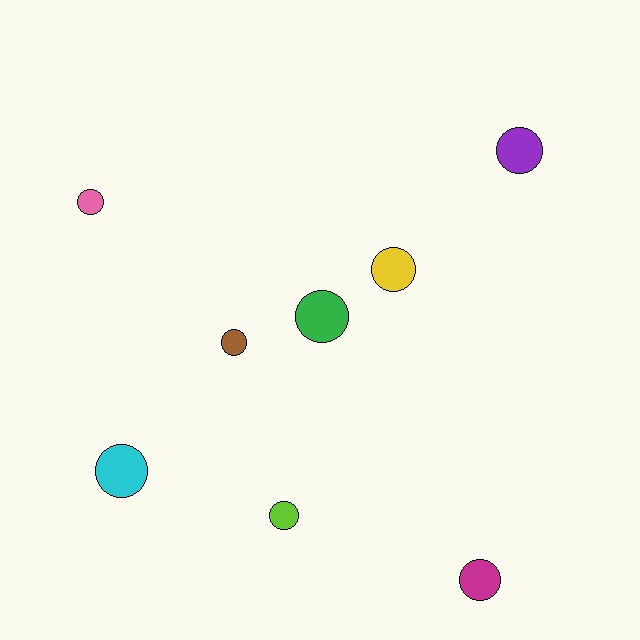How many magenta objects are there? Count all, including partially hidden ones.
There is 1 magenta object.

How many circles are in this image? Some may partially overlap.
There are 8 circles.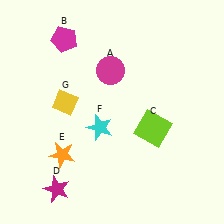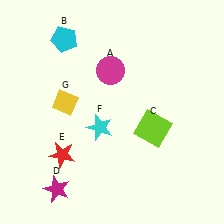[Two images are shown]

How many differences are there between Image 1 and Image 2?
There are 2 differences between the two images.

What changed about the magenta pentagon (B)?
In Image 1, B is magenta. In Image 2, it changed to cyan.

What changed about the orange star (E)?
In Image 1, E is orange. In Image 2, it changed to red.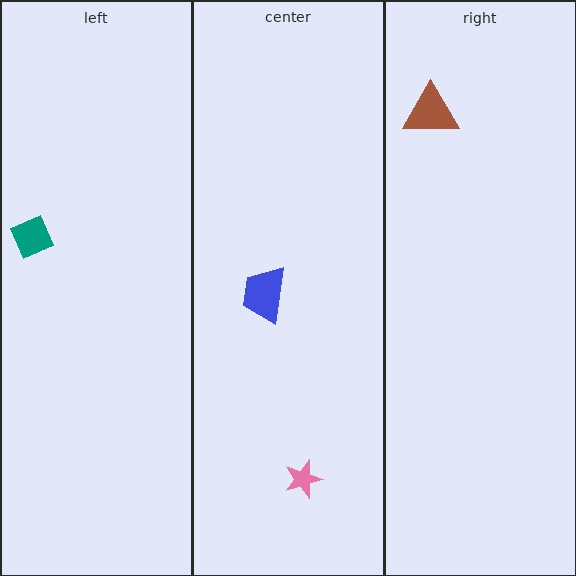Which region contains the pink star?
The center region.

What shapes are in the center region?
The pink star, the blue trapezoid.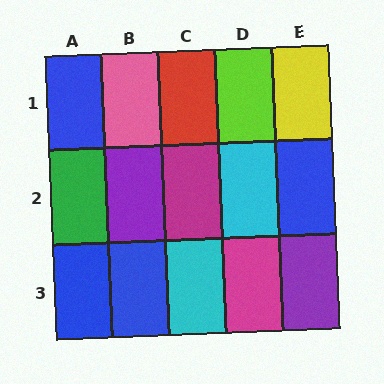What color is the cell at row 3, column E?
Purple.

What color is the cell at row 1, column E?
Yellow.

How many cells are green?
1 cell is green.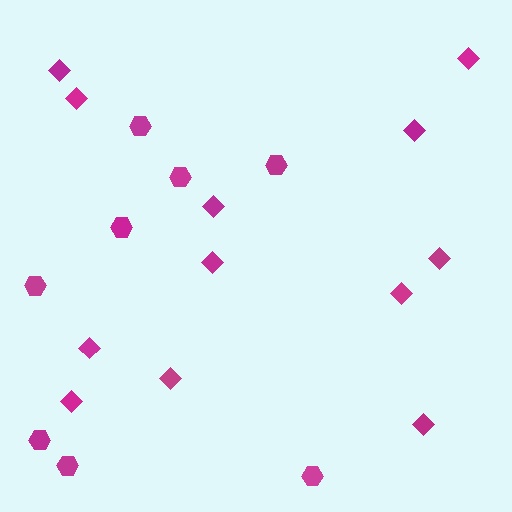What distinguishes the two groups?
There are 2 groups: one group of diamonds (12) and one group of hexagons (8).